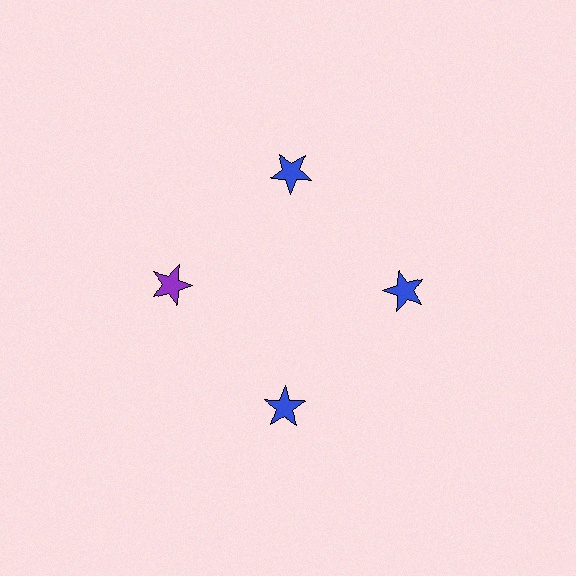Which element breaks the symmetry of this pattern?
The purple star at roughly the 9 o'clock position breaks the symmetry. All other shapes are blue stars.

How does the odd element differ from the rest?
It has a different color: purple instead of blue.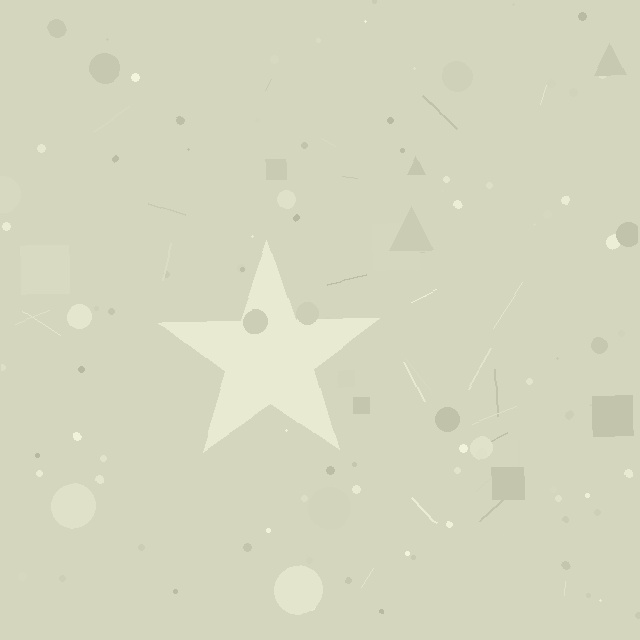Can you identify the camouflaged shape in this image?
The camouflaged shape is a star.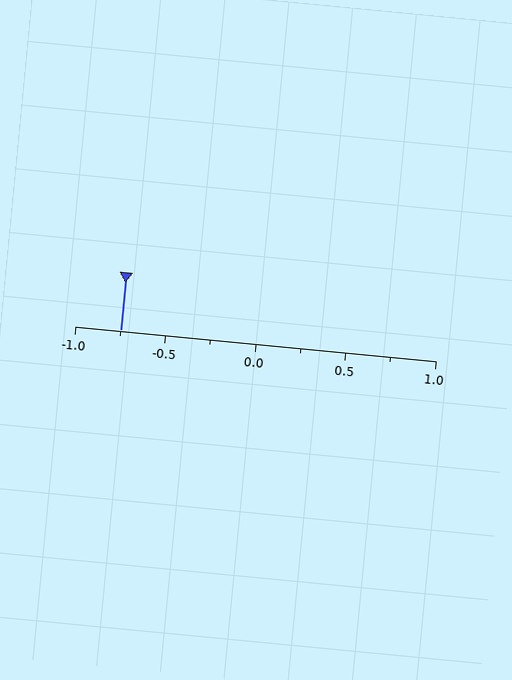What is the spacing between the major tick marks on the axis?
The major ticks are spaced 0.5 apart.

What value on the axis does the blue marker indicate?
The marker indicates approximately -0.75.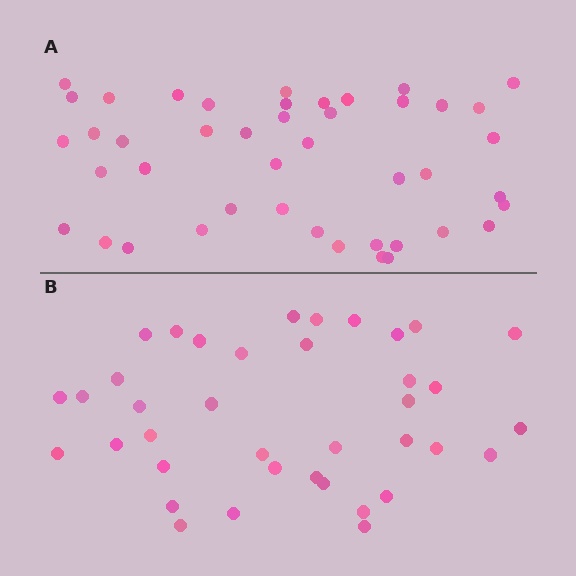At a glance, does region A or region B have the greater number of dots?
Region A (the top region) has more dots.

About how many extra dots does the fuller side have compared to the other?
Region A has about 6 more dots than region B.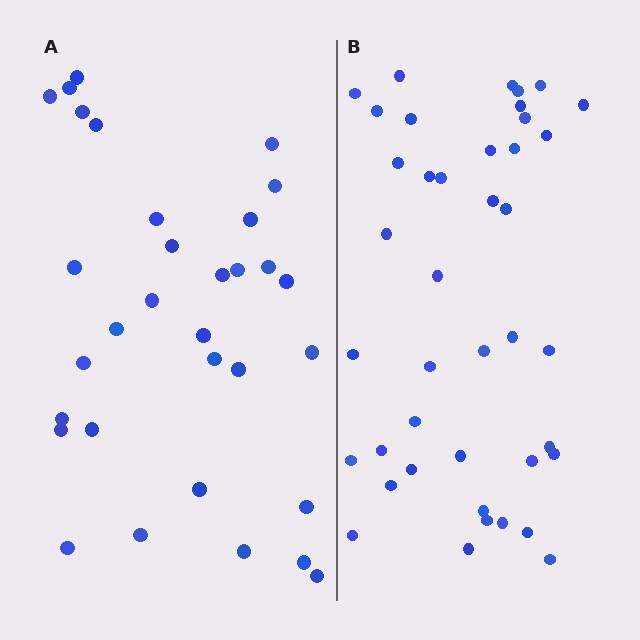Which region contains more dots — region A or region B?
Region B (the right region) has more dots.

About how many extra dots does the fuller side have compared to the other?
Region B has roughly 8 or so more dots than region A.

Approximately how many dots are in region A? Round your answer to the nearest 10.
About 30 dots. (The exact count is 32, which rounds to 30.)